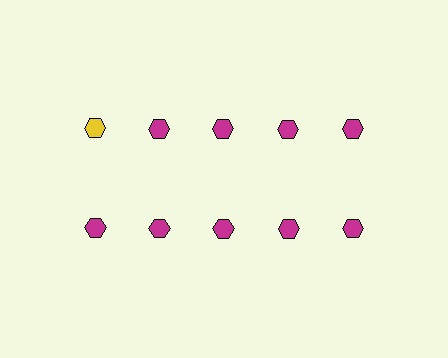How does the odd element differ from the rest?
It has a different color: yellow instead of magenta.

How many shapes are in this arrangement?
There are 10 shapes arranged in a grid pattern.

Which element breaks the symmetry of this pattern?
The yellow hexagon in the top row, leftmost column breaks the symmetry. All other shapes are magenta hexagons.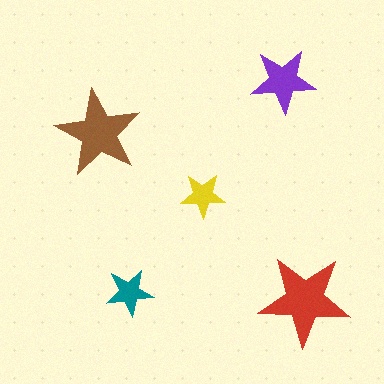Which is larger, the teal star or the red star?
The red one.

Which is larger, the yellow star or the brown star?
The brown one.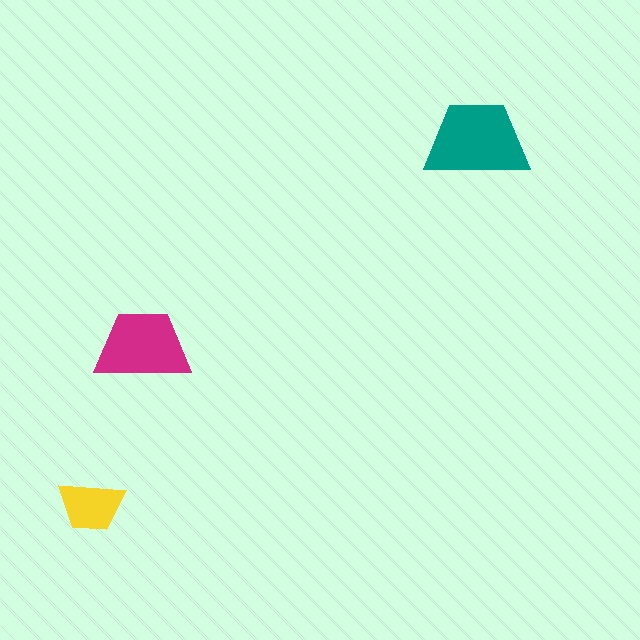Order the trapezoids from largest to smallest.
the teal one, the magenta one, the yellow one.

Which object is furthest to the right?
The teal trapezoid is rightmost.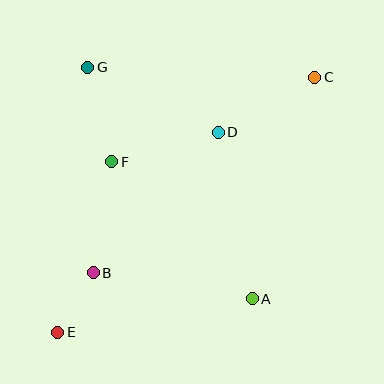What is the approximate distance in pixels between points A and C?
The distance between A and C is approximately 230 pixels.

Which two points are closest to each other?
Points B and E are closest to each other.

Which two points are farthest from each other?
Points C and E are farthest from each other.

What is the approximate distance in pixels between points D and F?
The distance between D and F is approximately 110 pixels.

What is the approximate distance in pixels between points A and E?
The distance between A and E is approximately 198 pixels.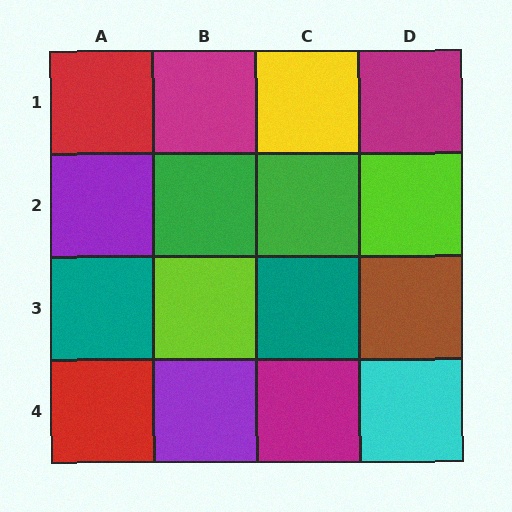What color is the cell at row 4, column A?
Red.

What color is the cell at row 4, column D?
Cyan.